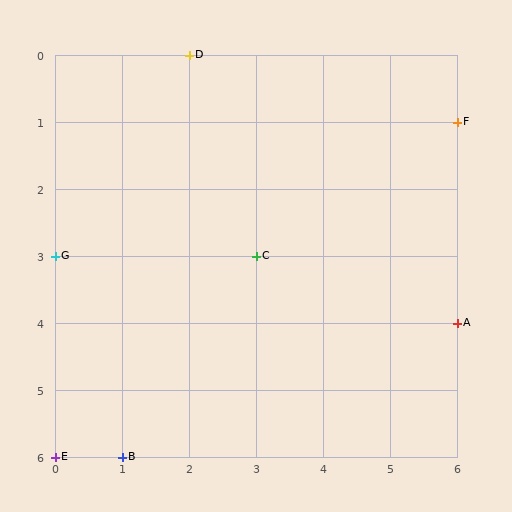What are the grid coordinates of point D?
Point D is at grid coordinates (2, 0).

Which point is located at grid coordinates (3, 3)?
Point C is at (3, 3).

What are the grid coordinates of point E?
Point E is at grid coordinates (0, 6).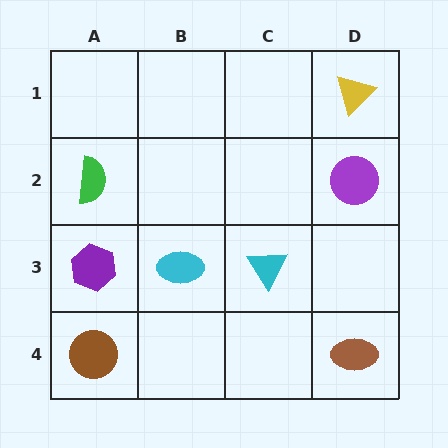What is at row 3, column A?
A purple hexagon.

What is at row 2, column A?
A green semicircle.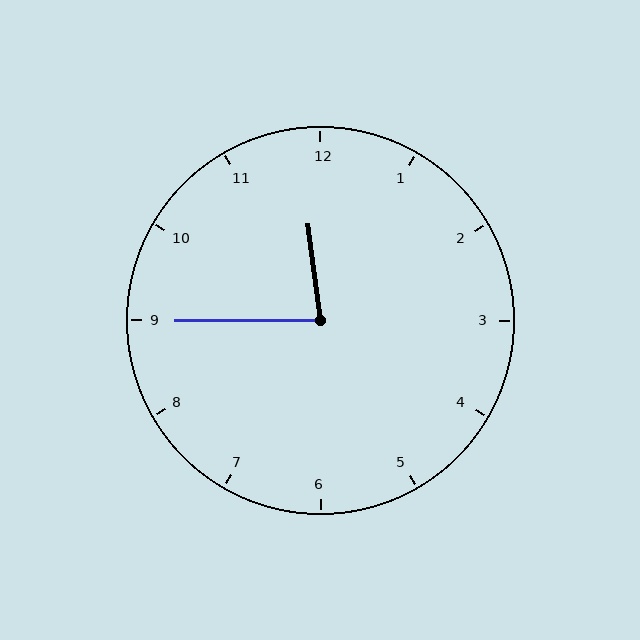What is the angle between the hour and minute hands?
Approximately 82 degrees.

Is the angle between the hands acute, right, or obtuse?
It is acute.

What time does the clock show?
11:45.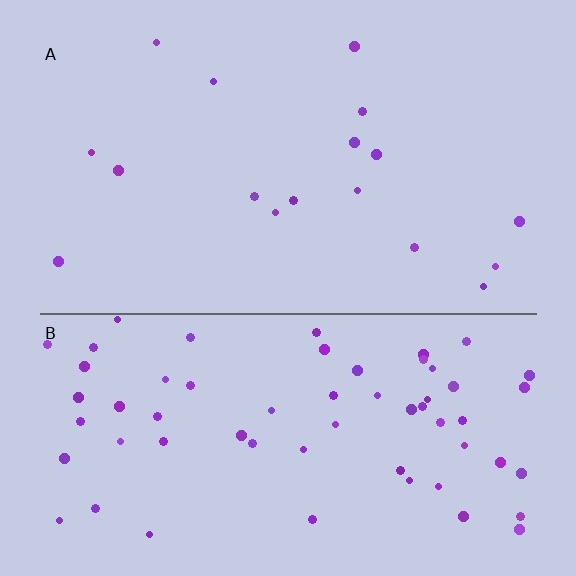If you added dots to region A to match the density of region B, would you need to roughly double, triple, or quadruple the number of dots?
Approximately quadruple.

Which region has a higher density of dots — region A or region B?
B (the bottom).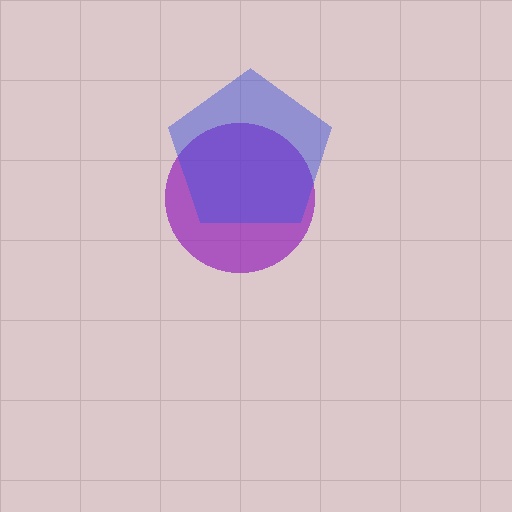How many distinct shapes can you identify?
There are 2 distinct shapes: a purple circle, a blue pentagon.